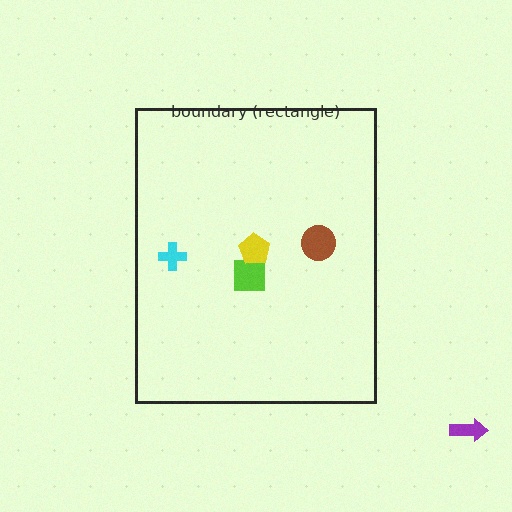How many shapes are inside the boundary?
4 inside, 1 outside.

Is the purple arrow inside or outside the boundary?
Outside.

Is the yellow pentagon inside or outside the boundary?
Inside.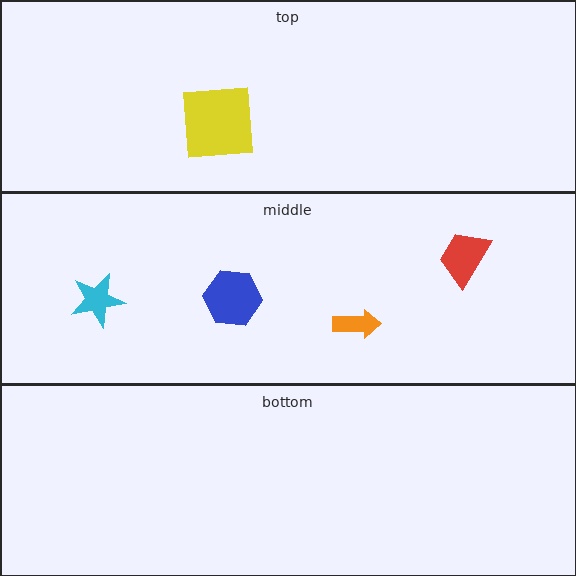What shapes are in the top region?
The yellow square.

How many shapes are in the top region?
1.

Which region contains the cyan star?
The middle region.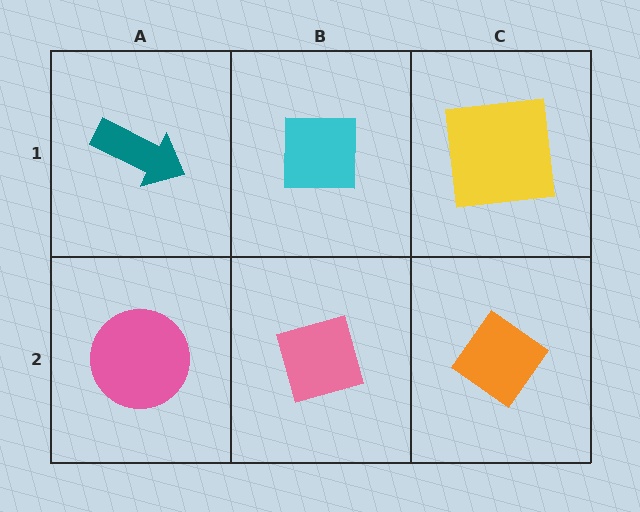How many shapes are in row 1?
3 shapes.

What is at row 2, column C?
An orange diamond.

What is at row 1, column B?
A cyan square.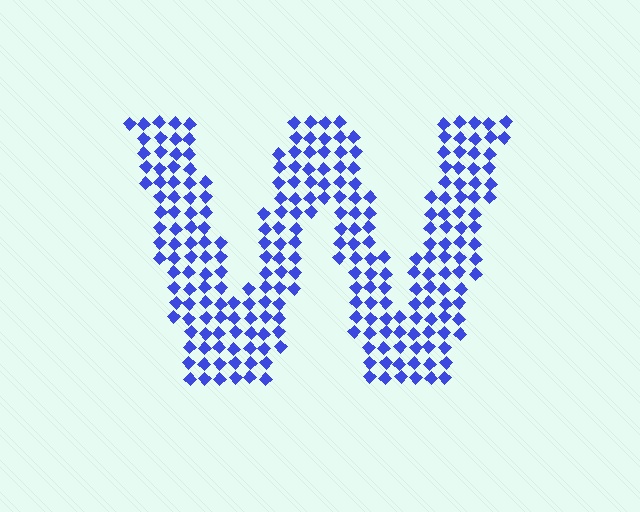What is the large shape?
The large shape is the letter W.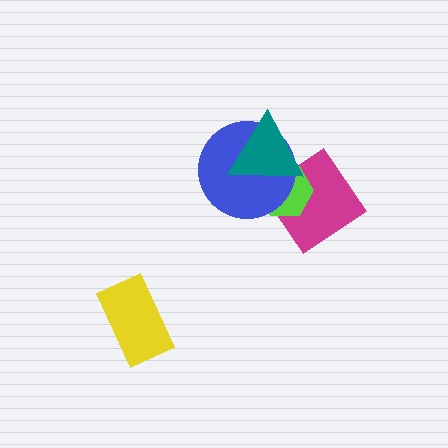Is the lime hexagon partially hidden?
Yes, it is partially covered by another shape.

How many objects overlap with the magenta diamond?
3 objects overlap with the magenta diamond.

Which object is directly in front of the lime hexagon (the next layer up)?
The blue circle is directly in front of the lime hexagon.